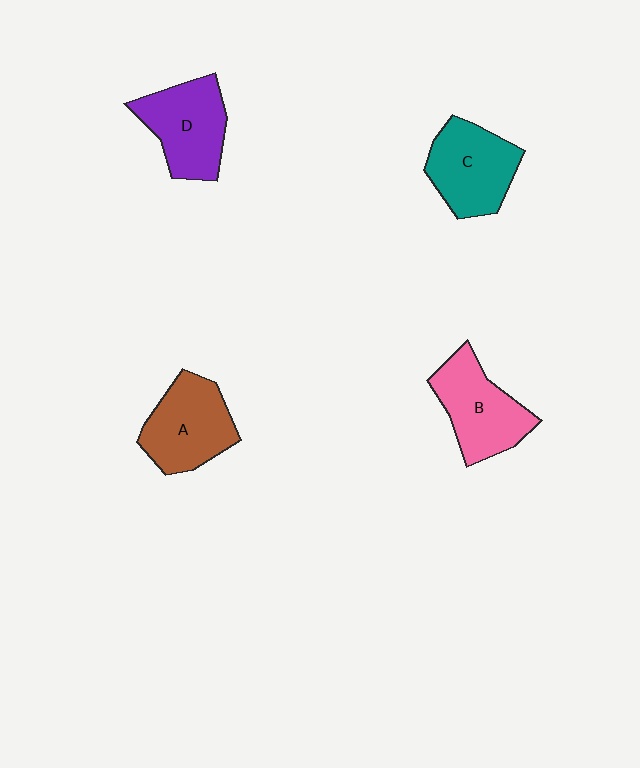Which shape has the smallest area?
Shape C (teal).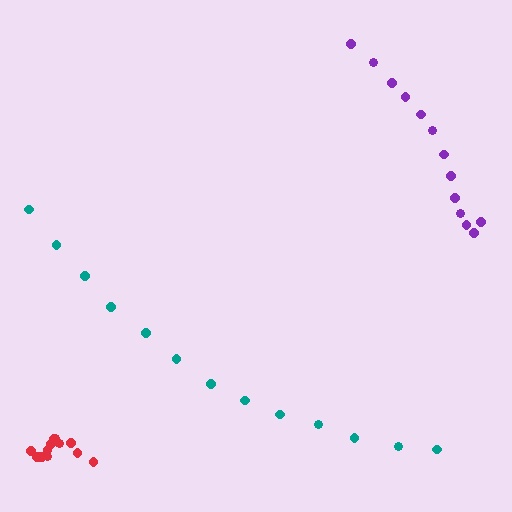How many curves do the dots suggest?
There are 3 distinct paths.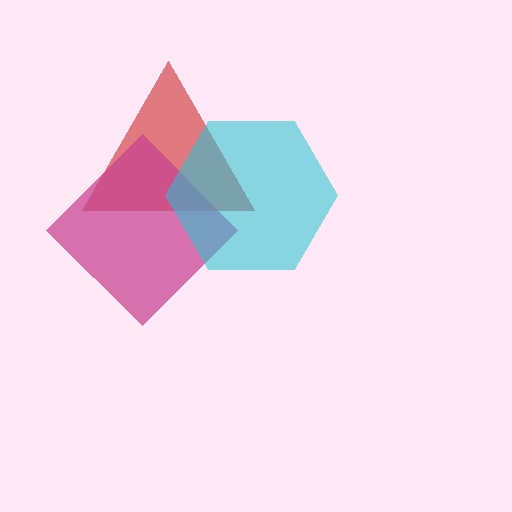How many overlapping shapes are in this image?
There are 3 overlapping shapes in the image.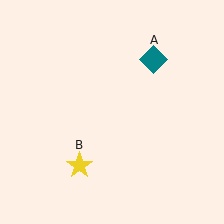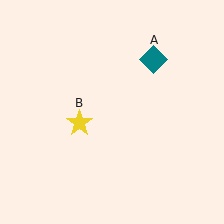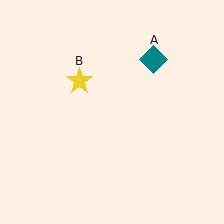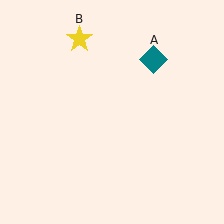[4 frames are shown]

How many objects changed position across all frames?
1 object changed position: yellow star (object B).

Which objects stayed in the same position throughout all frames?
Teal diamond (object A) remained stationary.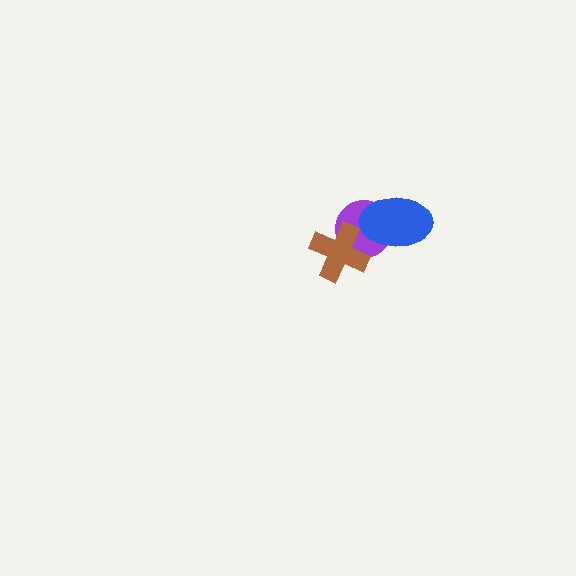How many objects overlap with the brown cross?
1 object overlaps with the brown cross.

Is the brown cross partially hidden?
No, no other shape covers it.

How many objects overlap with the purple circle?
2 objects overlap with the purple circle.